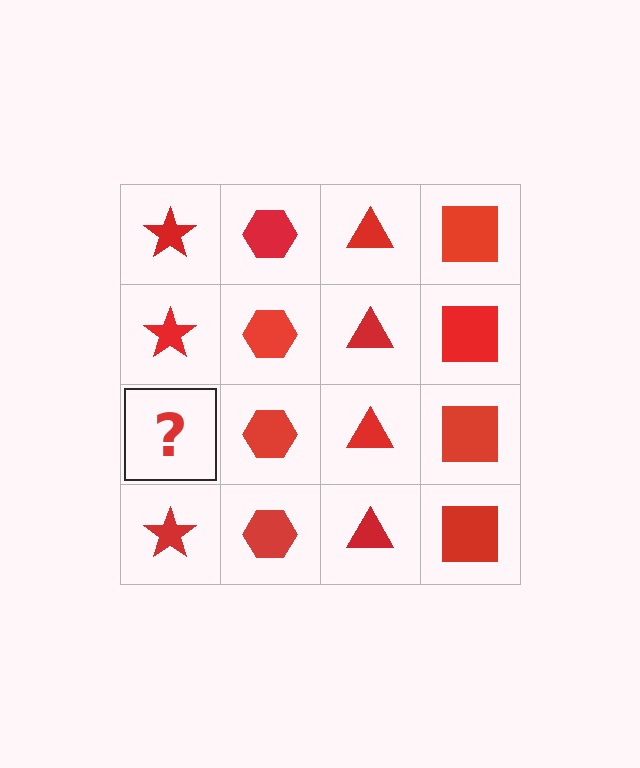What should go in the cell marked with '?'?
The missing cell should contain a red star.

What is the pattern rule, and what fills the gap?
The rule is that each column has a consistent shape. The gap should be filled with a red star.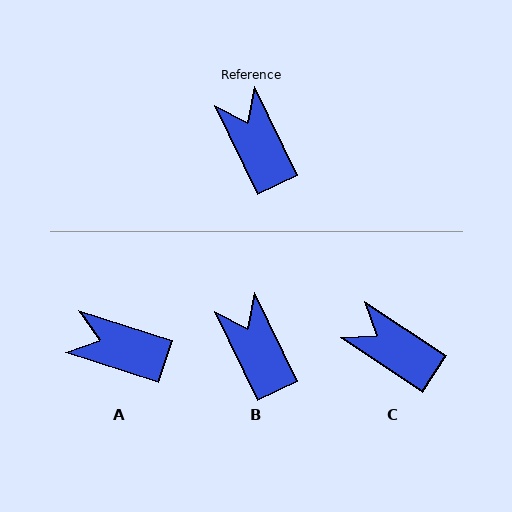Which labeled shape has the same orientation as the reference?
B.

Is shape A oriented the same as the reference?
No, it is off by about 46 degrees.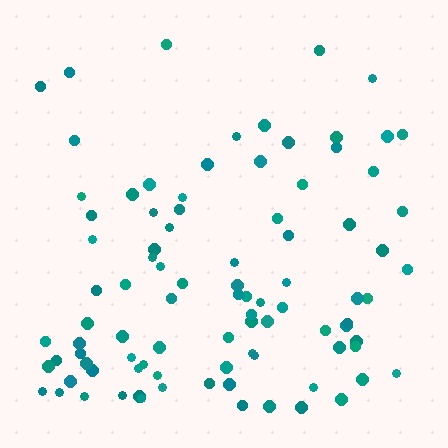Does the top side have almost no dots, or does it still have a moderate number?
Still a moderate number, just noticeably fewer than the bottom.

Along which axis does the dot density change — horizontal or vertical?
Vertical.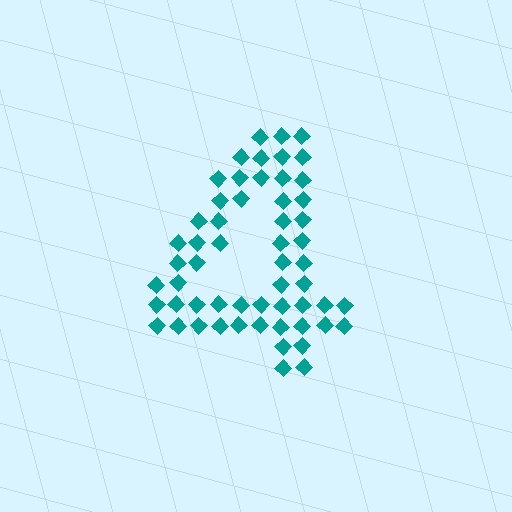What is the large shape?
The large shape is the digit 4.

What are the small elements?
The small elements are diamonds.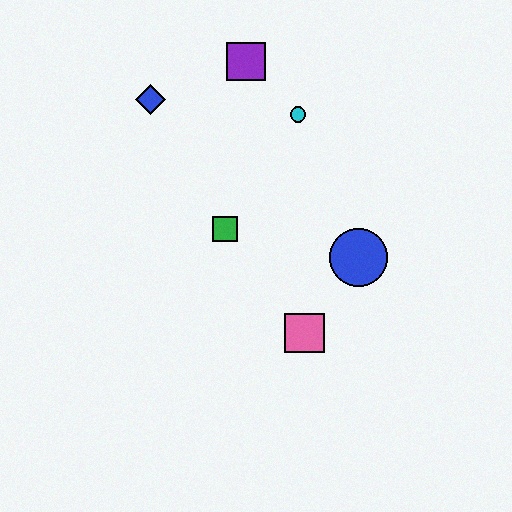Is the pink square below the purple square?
Yes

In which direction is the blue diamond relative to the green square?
The blue diamond is above the green square.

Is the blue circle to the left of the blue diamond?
No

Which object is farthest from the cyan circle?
The pink square is farthest from the cyan circle.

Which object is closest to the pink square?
The blue circle is closest to the pink square.